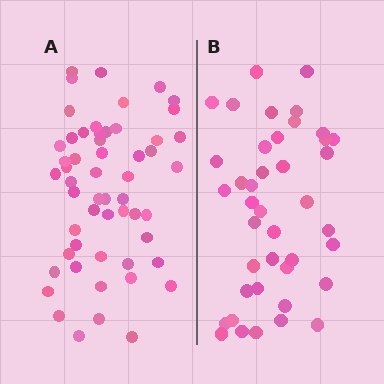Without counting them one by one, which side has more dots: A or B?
Region A (the left region) has more dots.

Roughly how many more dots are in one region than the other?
Region A has approximately 15 more dots than region B.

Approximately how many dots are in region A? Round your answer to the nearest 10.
About 60 dots. (The exact count is 55, which rounds to 60.)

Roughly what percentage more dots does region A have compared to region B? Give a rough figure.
About 35% more.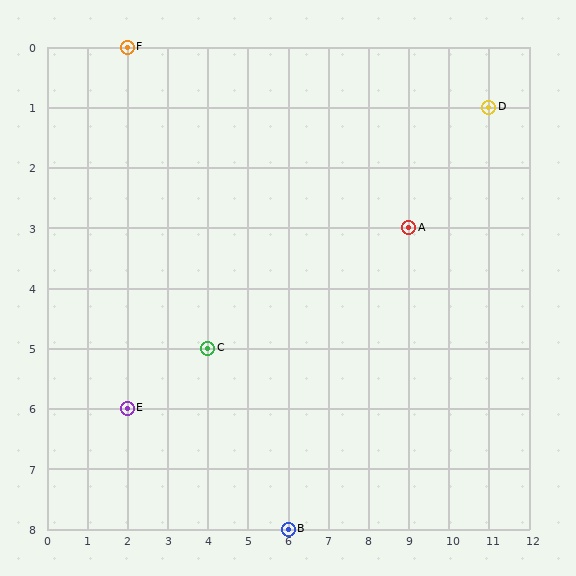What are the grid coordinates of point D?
Point D is at grid coordinates (11, 1).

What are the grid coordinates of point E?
Point E is at grid coordinates (2, 6).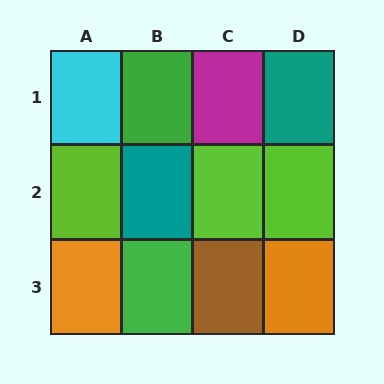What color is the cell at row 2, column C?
Lime.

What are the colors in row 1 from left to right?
Cyan, green, magenta, teal.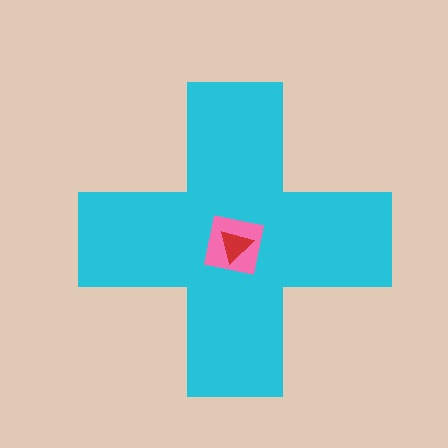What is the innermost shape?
The red triangle.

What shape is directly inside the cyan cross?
The pink square.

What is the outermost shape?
The cyan cross.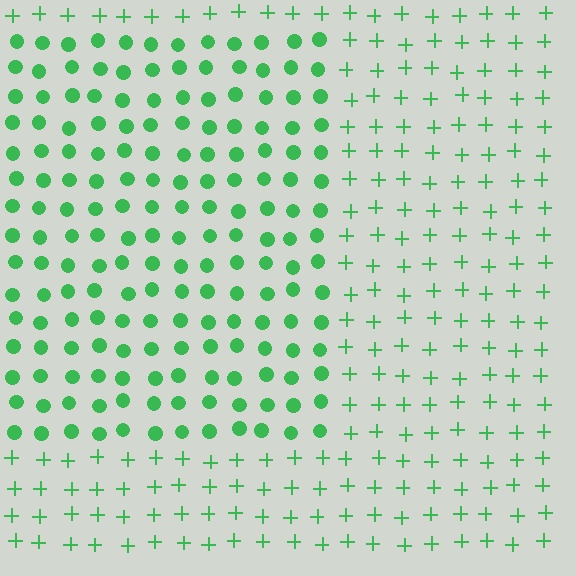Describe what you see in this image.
The image is filled with small green elements arranged in a uniform grid. A rectangle-shaped region contains circles, while the surrounding area contains plus signs. The boundary is defined purely by the change in element shape.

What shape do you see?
I see a rectangle.